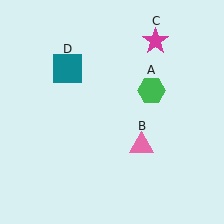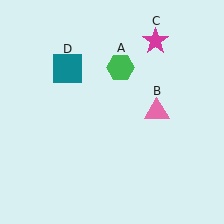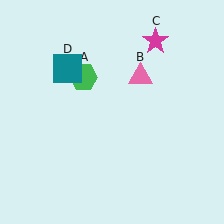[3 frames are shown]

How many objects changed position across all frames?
2 objects changed position: green hexagon (object A), pink triangle (object B).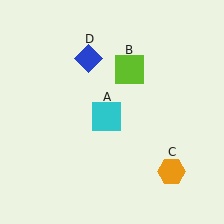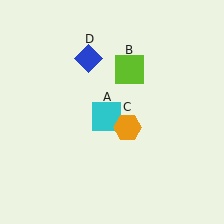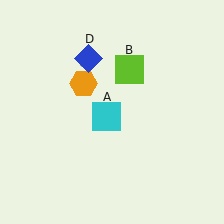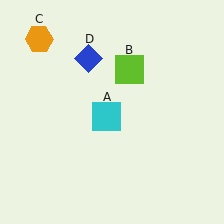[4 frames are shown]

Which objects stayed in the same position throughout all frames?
Cyan square (object A) and lime square (object B) and blue diamond (object D) remained stationary.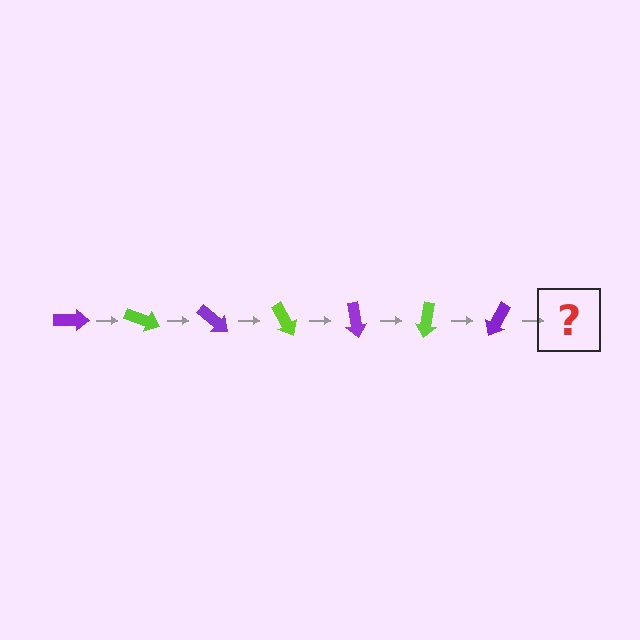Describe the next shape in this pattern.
It should be a lime arrow, rotated 140 degrees from the start.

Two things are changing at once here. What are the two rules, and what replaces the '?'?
The two rules are that it rotates 20 degrees each step and the color cycles through purple and lime. The '?' should be a lime arrow, rotated 140 degrees from the start.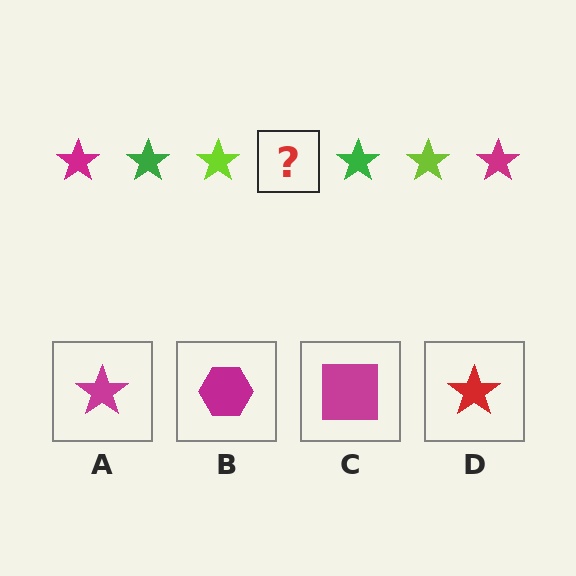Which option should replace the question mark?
Option A.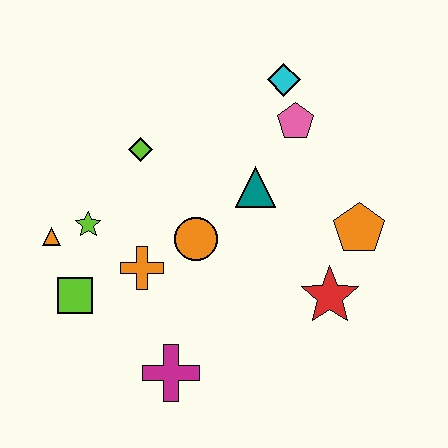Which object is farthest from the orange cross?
The cyan diamond is farthest from the orange cross.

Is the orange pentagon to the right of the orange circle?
Yes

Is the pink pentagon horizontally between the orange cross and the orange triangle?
No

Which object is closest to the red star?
The orange pentagon is closest to the red star.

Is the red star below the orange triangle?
Yes